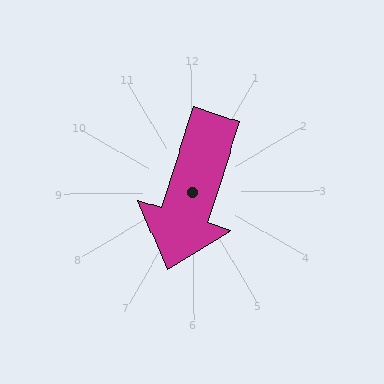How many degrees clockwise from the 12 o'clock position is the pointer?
Approximately 198 degrees.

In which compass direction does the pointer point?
South.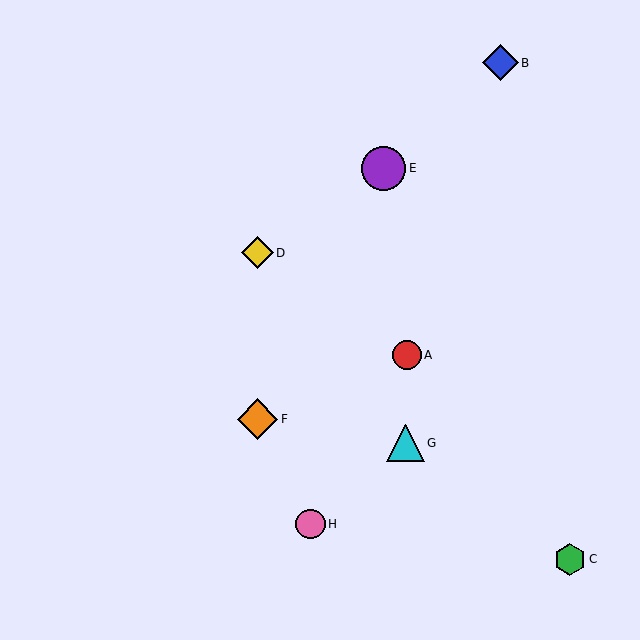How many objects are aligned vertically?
2 objects (D, F) are aligned vertically.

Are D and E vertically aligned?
No, D is at x≈258 and E is at x≈384.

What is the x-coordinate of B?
Object B is at x≈500.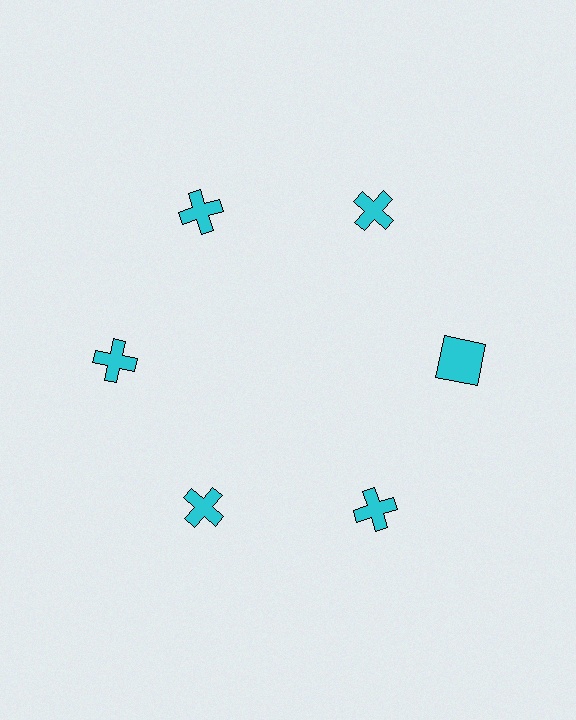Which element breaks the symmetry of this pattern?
The cyan square at roughly the 3 o'clock position breaks the symmetry. All other shapes are cyan crosses.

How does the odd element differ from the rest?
It has a different shape: square instead of cross.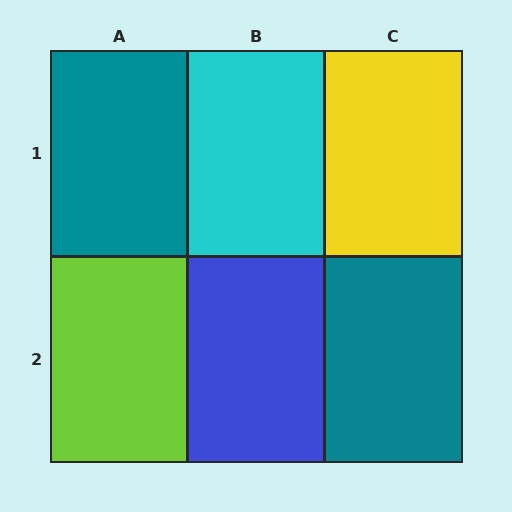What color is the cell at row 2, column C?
Teal.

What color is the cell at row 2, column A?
Lime.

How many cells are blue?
1 cell is blue.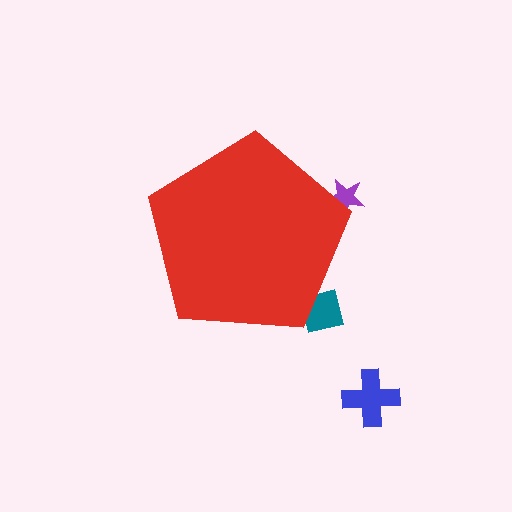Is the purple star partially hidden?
Yes, the purple star is partially hidden behind the red pentagon.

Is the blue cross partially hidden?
No, the blue cross is fully visible.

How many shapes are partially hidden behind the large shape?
2 shapes are partially hidden.